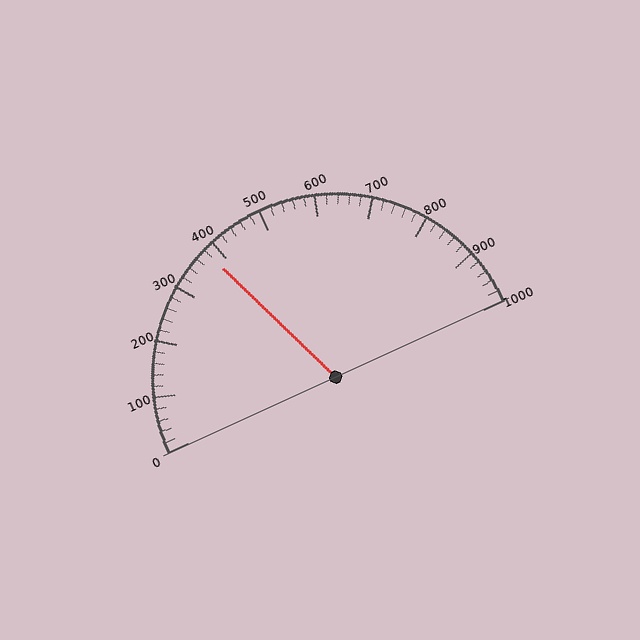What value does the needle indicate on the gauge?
The needle indicates approximately 380.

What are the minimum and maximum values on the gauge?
The gauge ranges from 0 to 1000.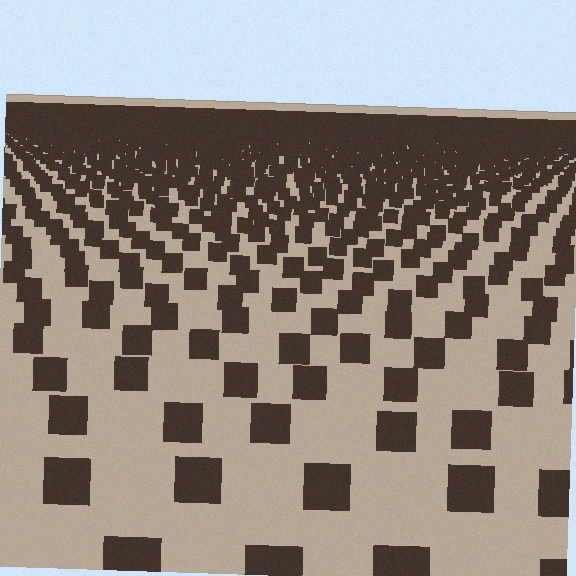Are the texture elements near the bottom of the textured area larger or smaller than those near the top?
Larger. Near the bottom, elements are closer to the viewer and appear at a bigger on-screen size.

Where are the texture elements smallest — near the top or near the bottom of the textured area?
Near the top.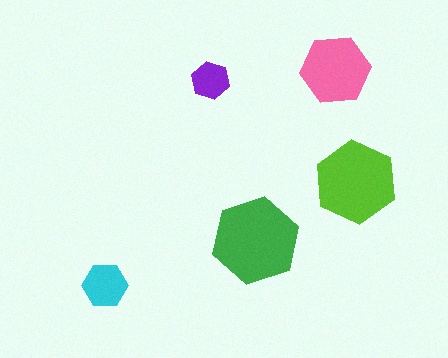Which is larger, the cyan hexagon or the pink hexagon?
The pink one.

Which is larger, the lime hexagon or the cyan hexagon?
The lime one.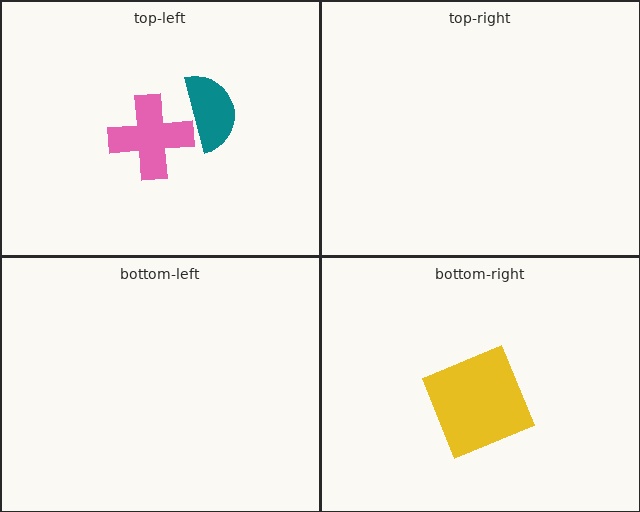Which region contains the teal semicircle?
The top-left region.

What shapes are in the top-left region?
The pink cross, the teal semicircle.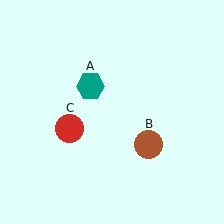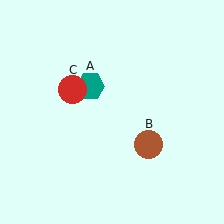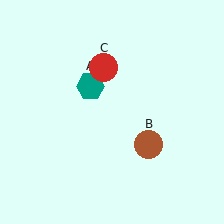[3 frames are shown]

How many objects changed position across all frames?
1 object changed position: red circle (object C).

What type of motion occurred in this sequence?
The red circle (object C) rotated clockwise around the center of the scene.